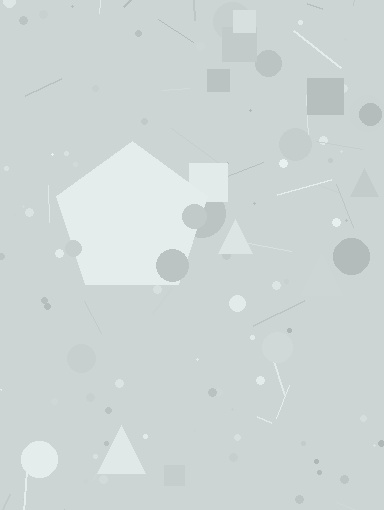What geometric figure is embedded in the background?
A pentagon is embedded in the background.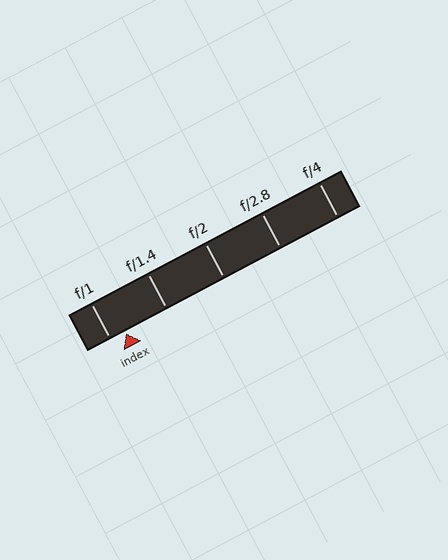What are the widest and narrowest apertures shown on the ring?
The widest aperture shown is f/1 and the narrowest is f/4.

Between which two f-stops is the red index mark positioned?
The index mark is between f/1 and f/1.4.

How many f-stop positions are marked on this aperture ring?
There are 5 f-stop positions marked.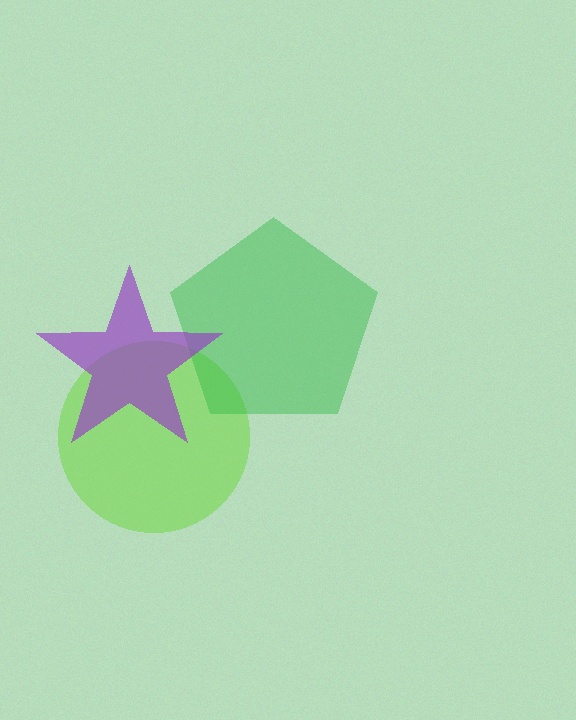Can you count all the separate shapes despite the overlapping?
Yes, there are 3 separate shapes.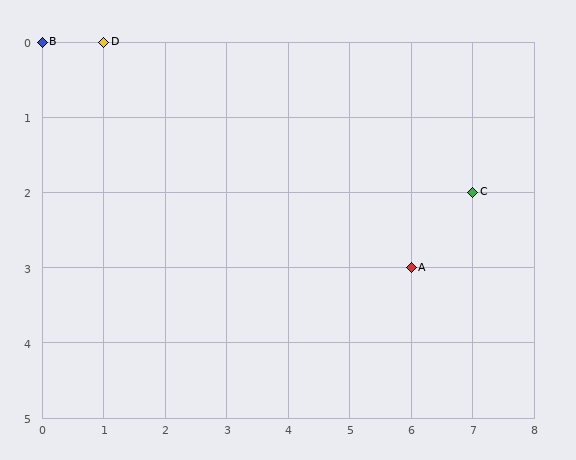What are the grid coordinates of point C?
Point C is at grid coordinates (7, 2).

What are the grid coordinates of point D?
Point D is at grid coordinates (1, 0).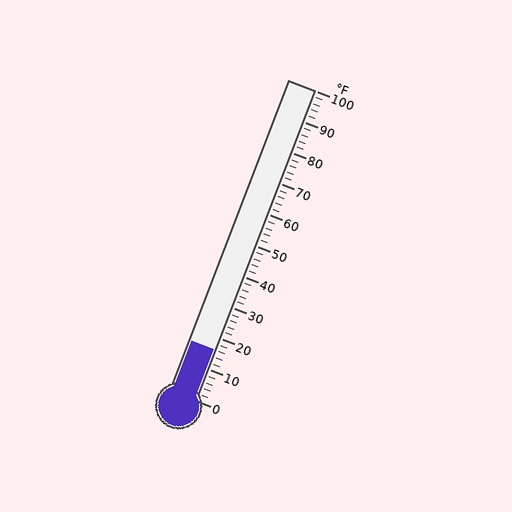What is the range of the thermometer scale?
The thermometer scale ranges from 0°F to 100°F.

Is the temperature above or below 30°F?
The temperature is below 30°F.